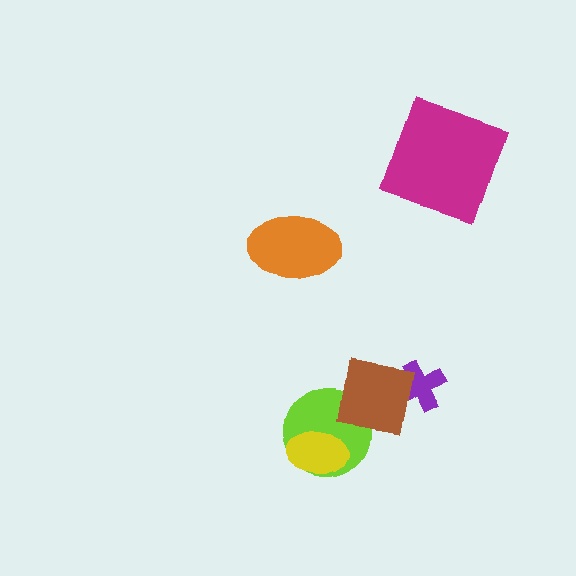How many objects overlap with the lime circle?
2 objects overlap with the lime circle.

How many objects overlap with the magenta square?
0 objects overlap with the magenta square.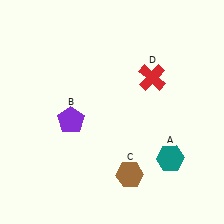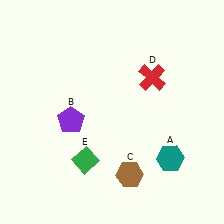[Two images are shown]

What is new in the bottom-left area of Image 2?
A green diamond (E) was added in the bottom-left area of Image 2.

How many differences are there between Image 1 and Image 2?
There is 1 difference between the two images.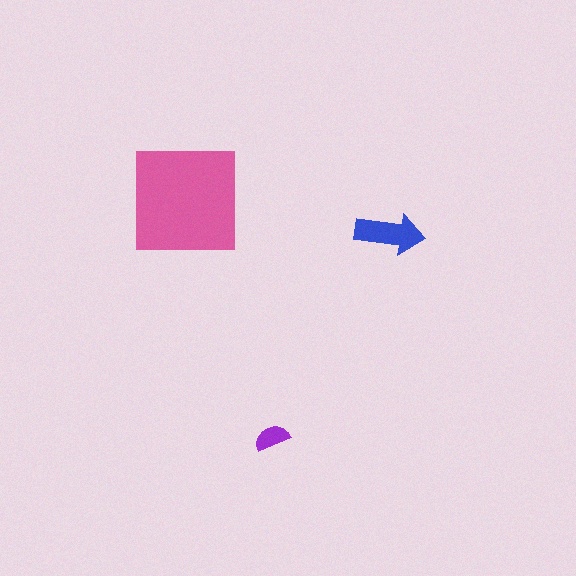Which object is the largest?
The pink square.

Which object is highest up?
The pink square is topmost.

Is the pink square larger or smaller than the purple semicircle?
Larger.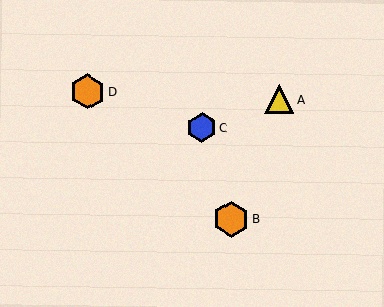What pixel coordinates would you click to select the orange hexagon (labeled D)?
Click at (87, 92) to select the orange hexagon D.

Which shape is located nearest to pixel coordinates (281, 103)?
The yellow triangle (labeled A) at (279, 99) is nearest to that location.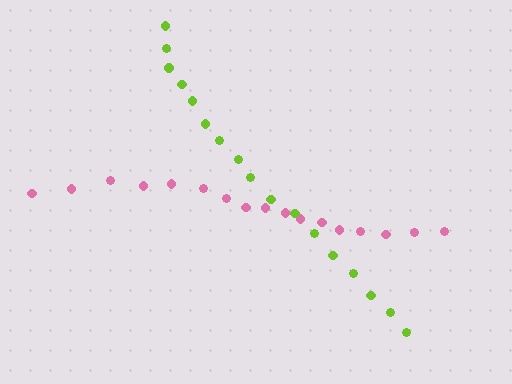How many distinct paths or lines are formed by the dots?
There are 2 distinct paths.